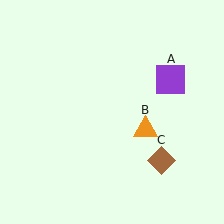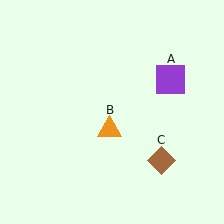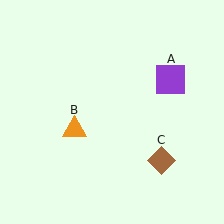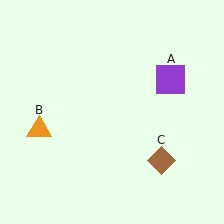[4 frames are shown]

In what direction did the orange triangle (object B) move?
The orange triangle (object B) moved left.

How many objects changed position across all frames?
1 object changed position: orange triangle (object B).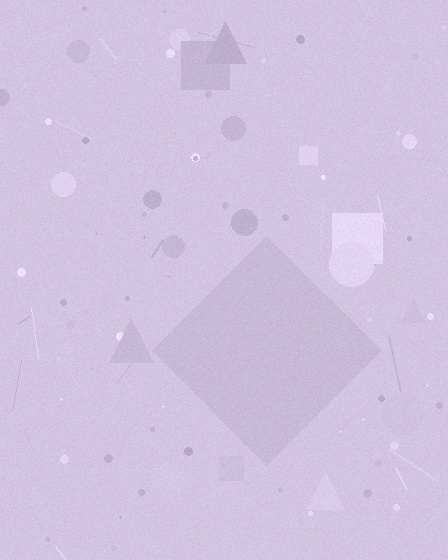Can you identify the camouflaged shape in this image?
The camouflaged shape is a diamond.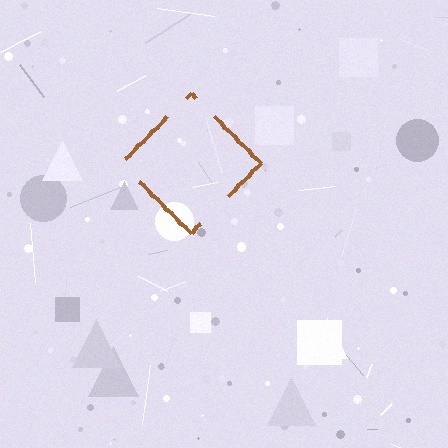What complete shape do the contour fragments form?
The contour fragments form a diamond.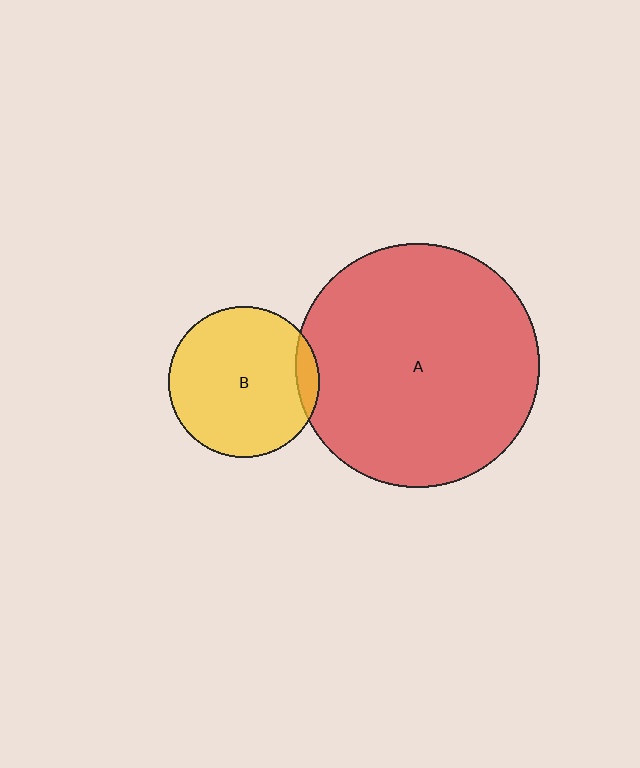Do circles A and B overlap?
Yes.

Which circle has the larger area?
Circle A (red).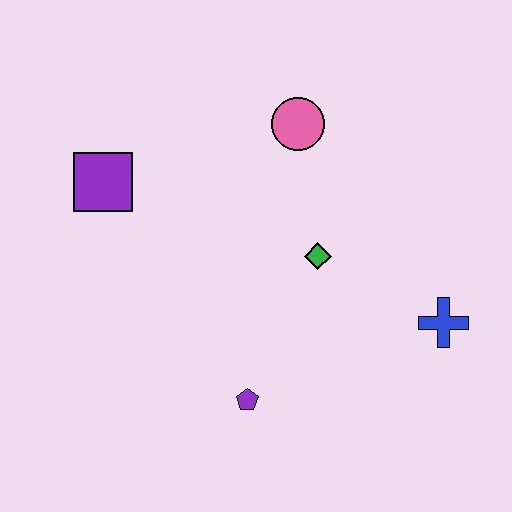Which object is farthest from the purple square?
The blue cross is farthest from the purple square.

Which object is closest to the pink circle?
The green diamond is closest to the pink circle.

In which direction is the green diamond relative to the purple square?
The green diamond is to the right of the purple square.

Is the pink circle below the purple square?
No